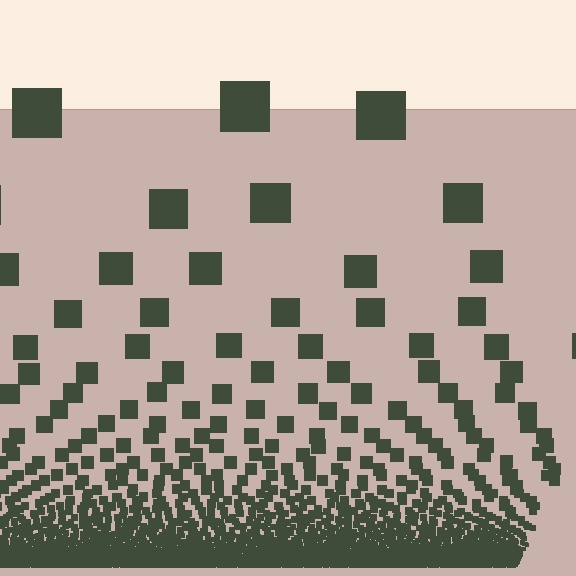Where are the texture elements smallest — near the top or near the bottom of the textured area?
Near the bottom.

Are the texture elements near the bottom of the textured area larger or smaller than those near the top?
Smaller. The gradient is inverted — elements near the bottom are smaller and denser.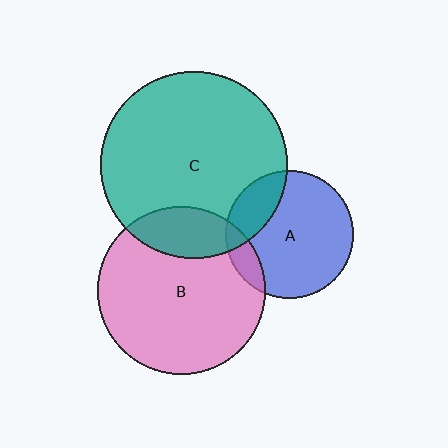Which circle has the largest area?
Circle C (teal).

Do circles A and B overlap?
Yes.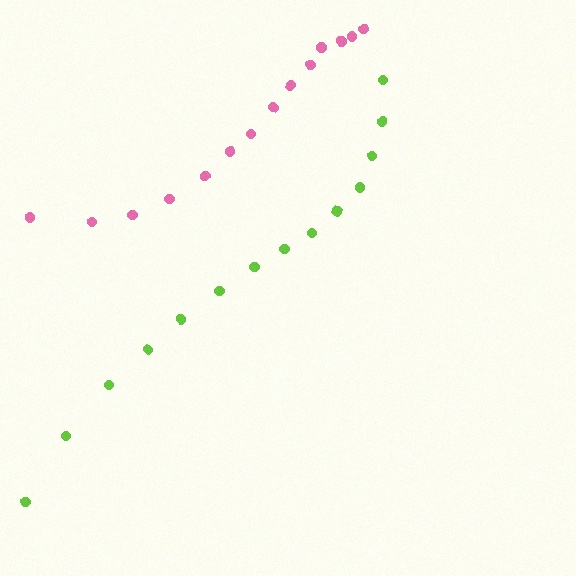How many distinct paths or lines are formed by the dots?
There are 2 distinct paths.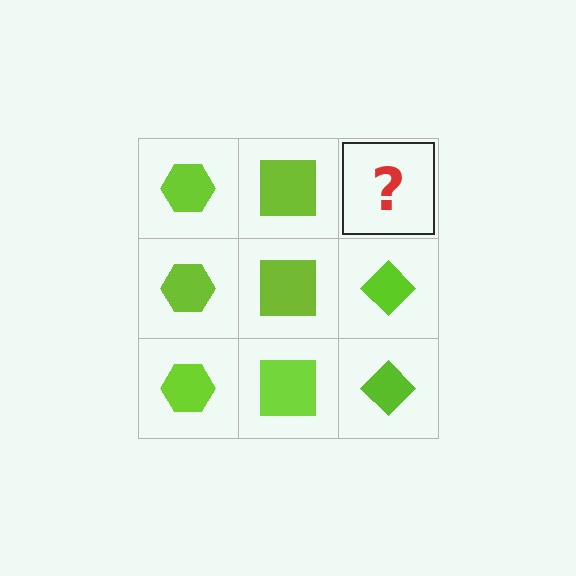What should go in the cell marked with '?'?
The missing cell should contain a lime diamond.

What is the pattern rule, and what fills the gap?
The rule is that each column has a consistent shape. The gap should be filled with a lime diamond.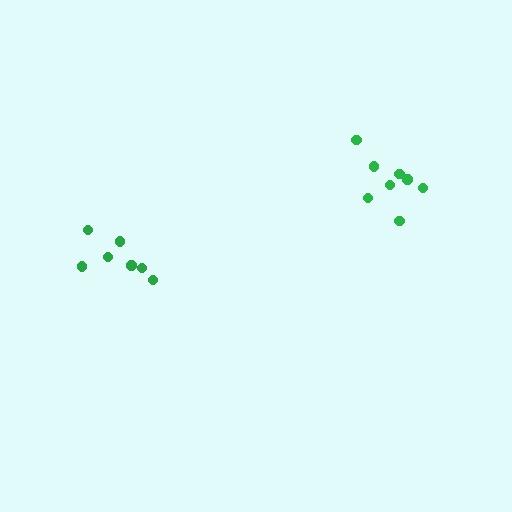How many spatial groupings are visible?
There are 2 spatial groupings.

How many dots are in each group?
Group 1: 8 dots, Group 2: 7 dots (15 total).